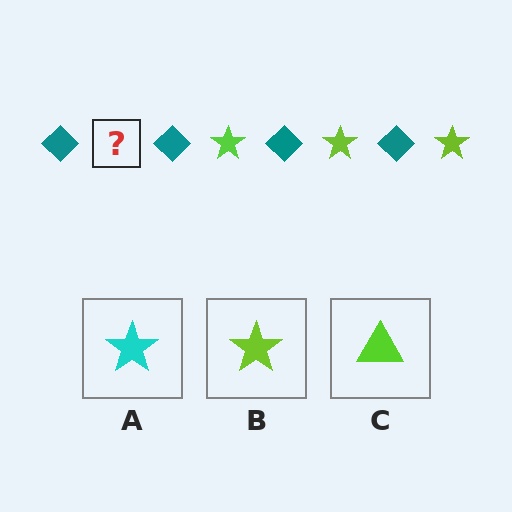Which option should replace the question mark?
Option B.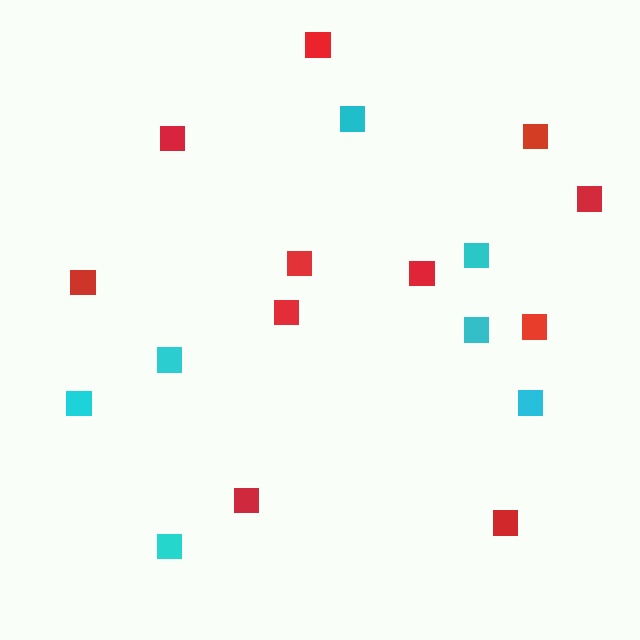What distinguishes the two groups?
There are 2 groups: one group of red squares (11) and one group of cyan squares (7).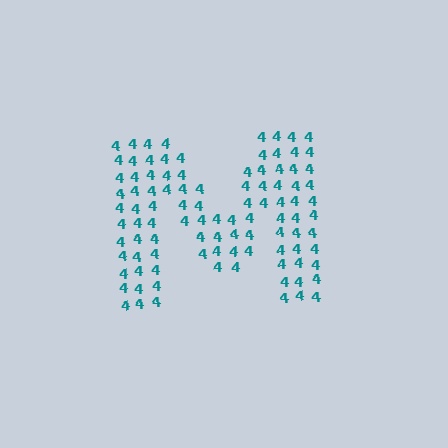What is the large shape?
The large shape is the letter M.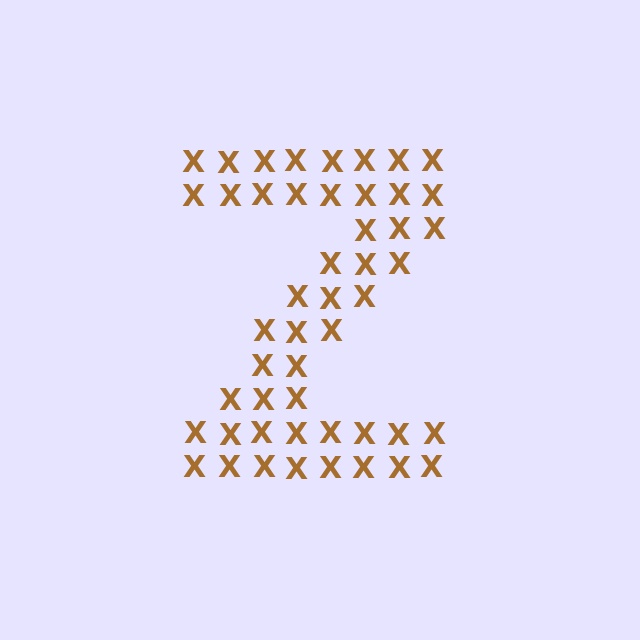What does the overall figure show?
The overall figure shows the letter Z.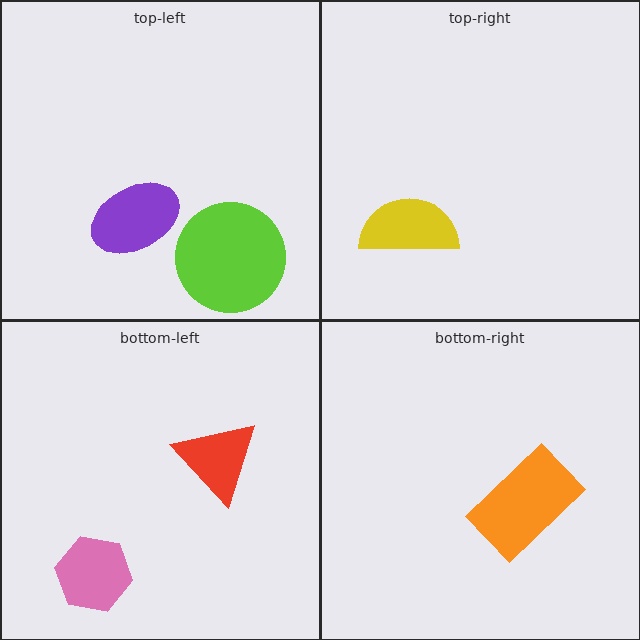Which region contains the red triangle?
The bottom-left region.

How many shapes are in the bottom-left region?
2.